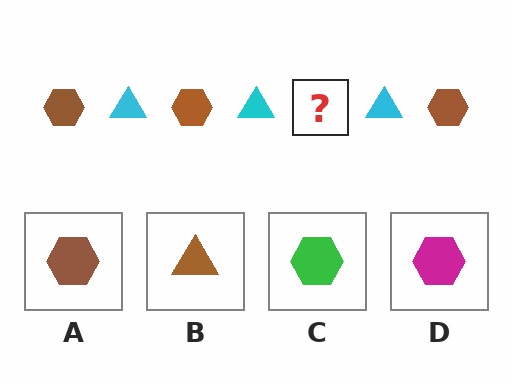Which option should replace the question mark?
Option A.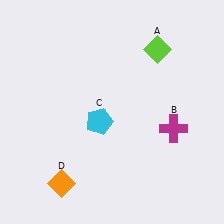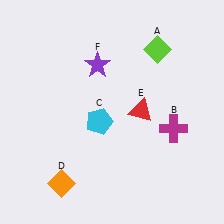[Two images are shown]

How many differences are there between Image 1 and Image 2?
There are 2 differences between the two images.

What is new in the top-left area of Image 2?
A purple star (F) was added in the top-left area of Image 2.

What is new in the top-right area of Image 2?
A red triangle (E) was added in the top-right area of Image 2.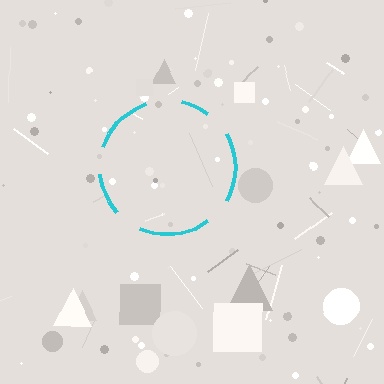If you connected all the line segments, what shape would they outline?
They would outline a circle.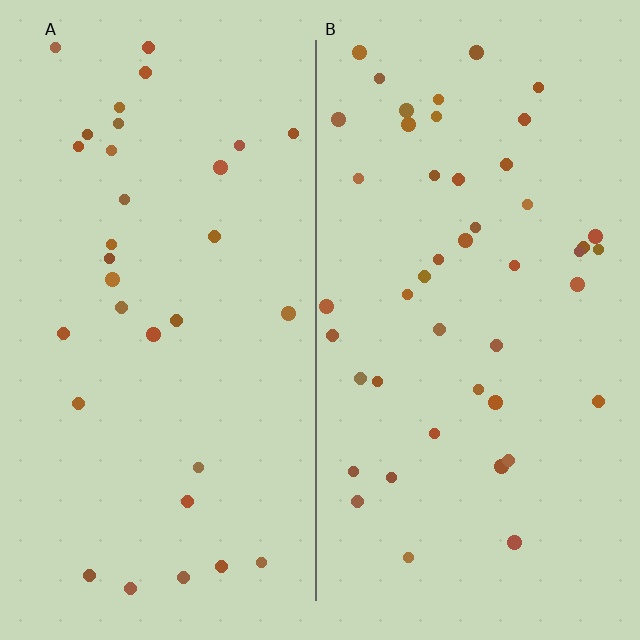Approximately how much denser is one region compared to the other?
Approximately 1.4× — region B over region A.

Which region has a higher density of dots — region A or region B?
B (the right).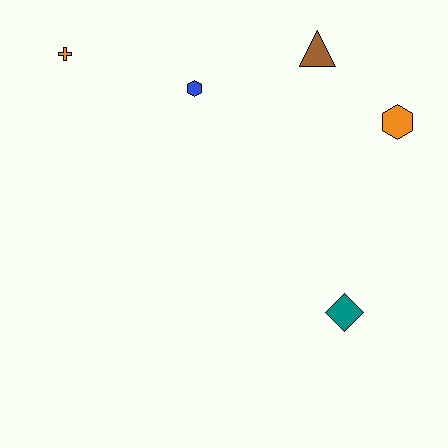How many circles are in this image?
There are no circles.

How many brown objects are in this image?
There is 1 brown object.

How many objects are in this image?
There are 5 objects.